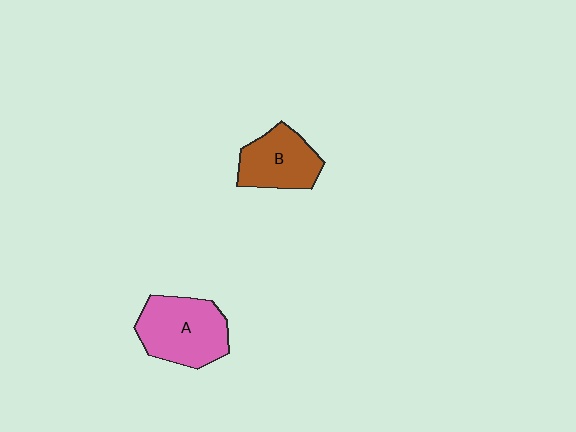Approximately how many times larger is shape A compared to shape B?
Approximately 1.3 times.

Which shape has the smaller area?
Shape B (brown).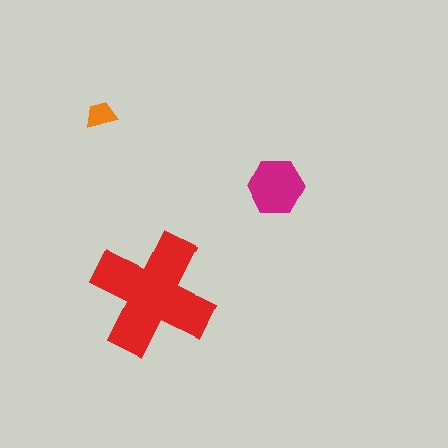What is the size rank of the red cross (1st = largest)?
1st.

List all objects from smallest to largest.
The orange trapezoid, the magenta hexagon, the red cross.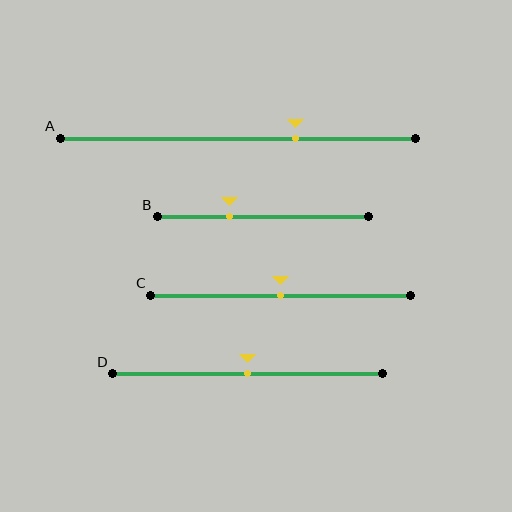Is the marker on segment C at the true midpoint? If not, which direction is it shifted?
Yes, the marker on segment C is at the true midpoint.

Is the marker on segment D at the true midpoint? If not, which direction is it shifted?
Yes, the marker on segment D is at the true midpoint.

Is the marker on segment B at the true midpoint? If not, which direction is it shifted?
No, the marker on segment B is shifted to the left by about 16% of the segment length.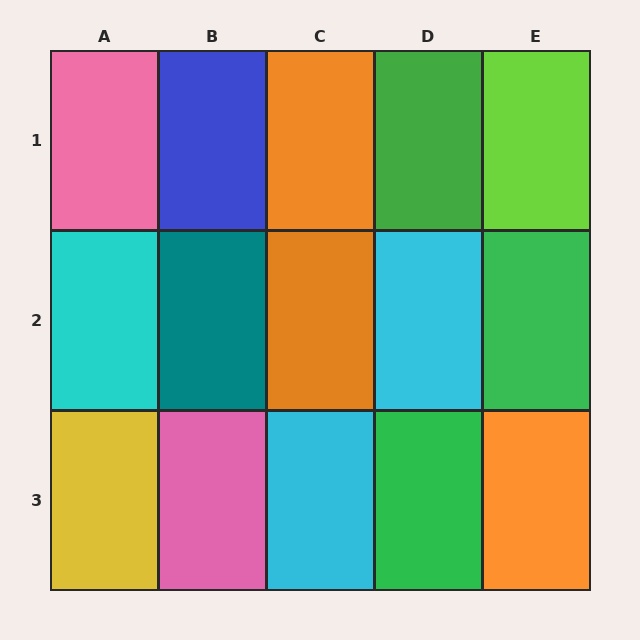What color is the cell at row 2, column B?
Teal.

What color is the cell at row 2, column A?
Cyan.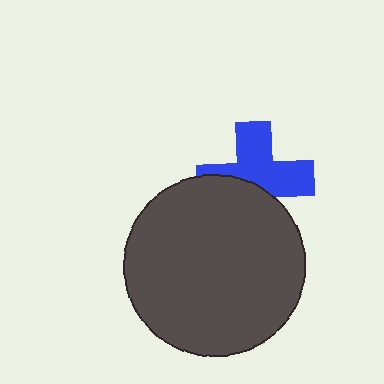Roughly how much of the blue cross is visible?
About half of it is visible (roughly 59%).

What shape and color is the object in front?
The object in front is a dark gray circle.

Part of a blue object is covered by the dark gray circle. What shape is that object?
It is a cross.